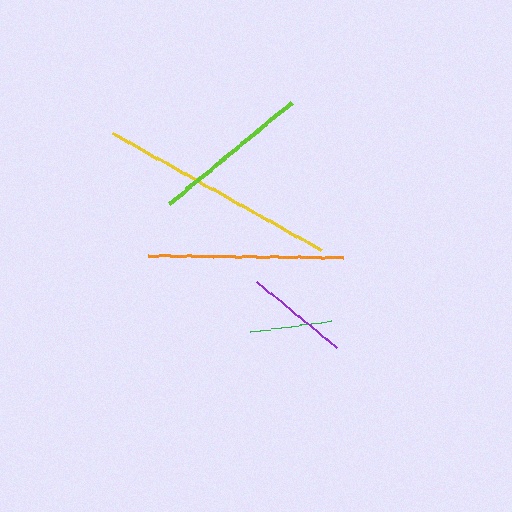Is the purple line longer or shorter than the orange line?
The orange line is longer than the purple line.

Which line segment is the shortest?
The green line is the shortest at approximately 83 pixels.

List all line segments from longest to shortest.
From longest to shortest: yellow, orange, lime, purple, green.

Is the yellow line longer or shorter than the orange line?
The yellow line is longer than the orange line.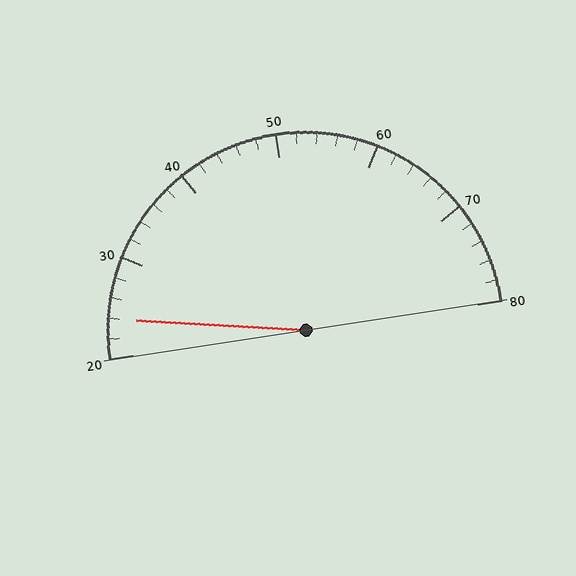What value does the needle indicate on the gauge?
The needle indicates approximately 24.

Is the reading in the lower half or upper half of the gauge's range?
The reading is in the lower half of the range (20 to 80).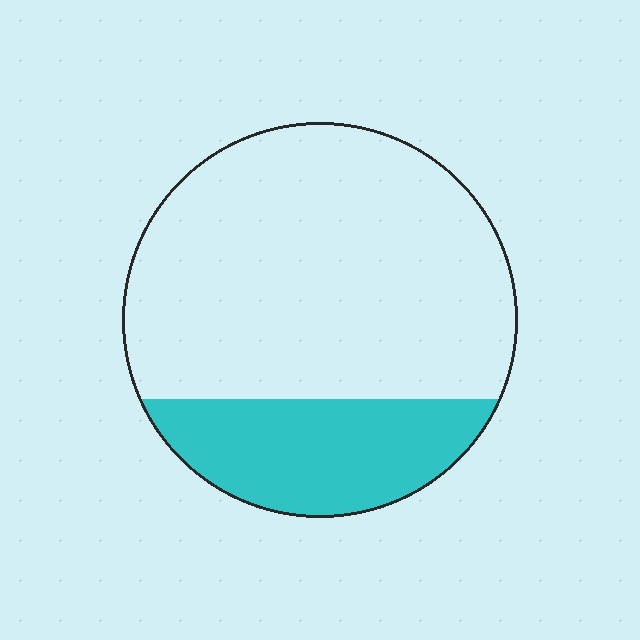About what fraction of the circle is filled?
About one quarter (1/4).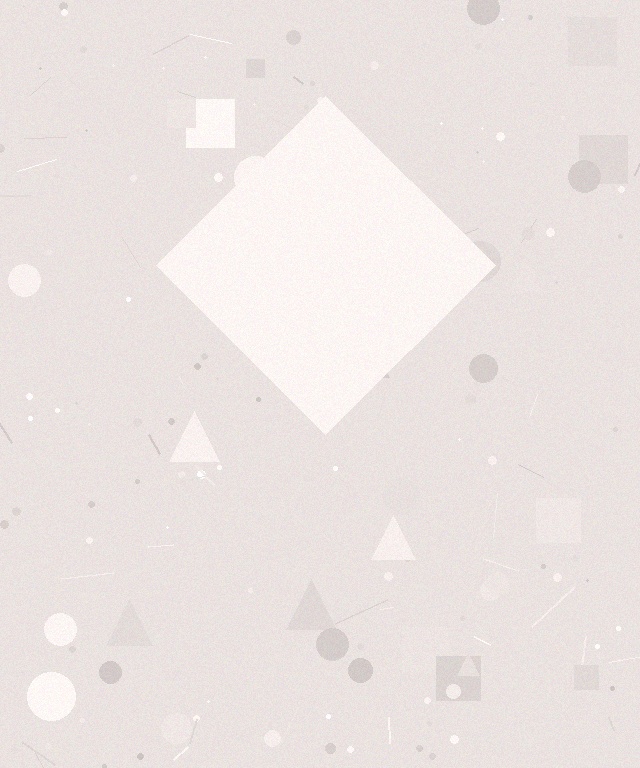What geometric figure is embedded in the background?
A diamond is embedded in the background.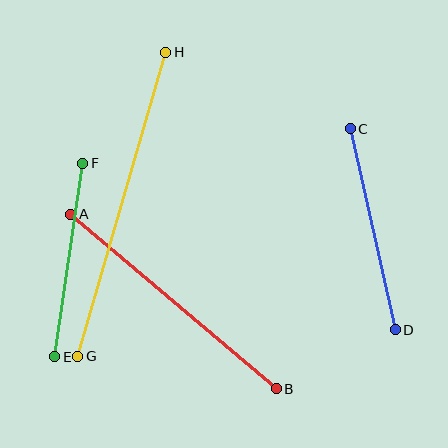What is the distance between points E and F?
The distance is approximately 195 pixels.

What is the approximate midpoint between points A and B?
The midpoint is at approximately (174, 301) pixels.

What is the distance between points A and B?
The distance is approximately 270 pixels.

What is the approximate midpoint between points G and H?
The midpoint is at approximately (122, 204) pixels.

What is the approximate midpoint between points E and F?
The midpoint is at approximately (69, 260) pixels.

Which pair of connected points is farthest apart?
Points G and H are farthest apart.